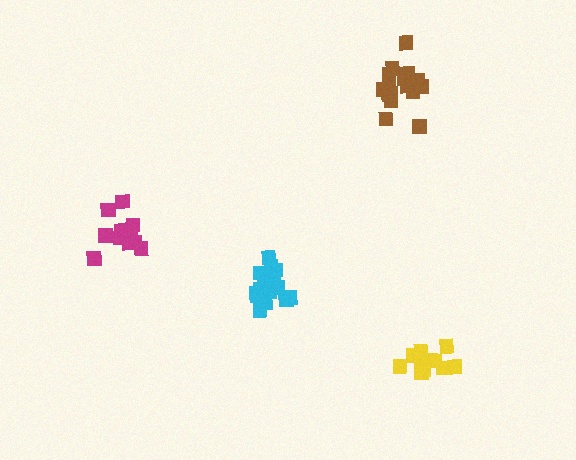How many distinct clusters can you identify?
There are 4 distinct clusters.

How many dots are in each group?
Group 1: 17 dots, Group 2: 13 dots, Group 3: 17 dots, Group 4: 11 dots (58 total).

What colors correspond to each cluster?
The clusters are colored: cyan, magenta, brown, yellow.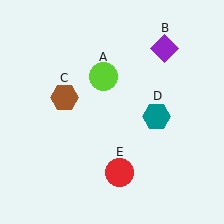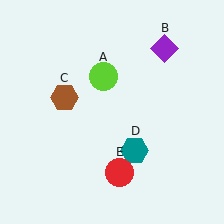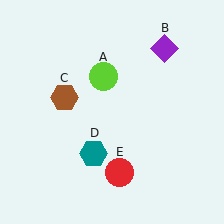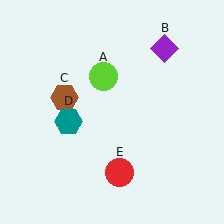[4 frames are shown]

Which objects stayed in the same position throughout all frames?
Lime circle (object A) and purple diamond (object B) and brown hexagon (object C) and red circle (object E) remained stationary.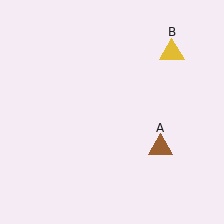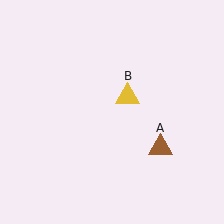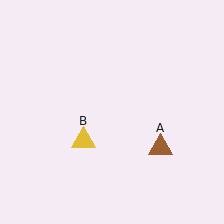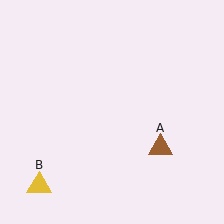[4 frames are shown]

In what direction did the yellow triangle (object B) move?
The yellow triangle (object B) moved down and to the left.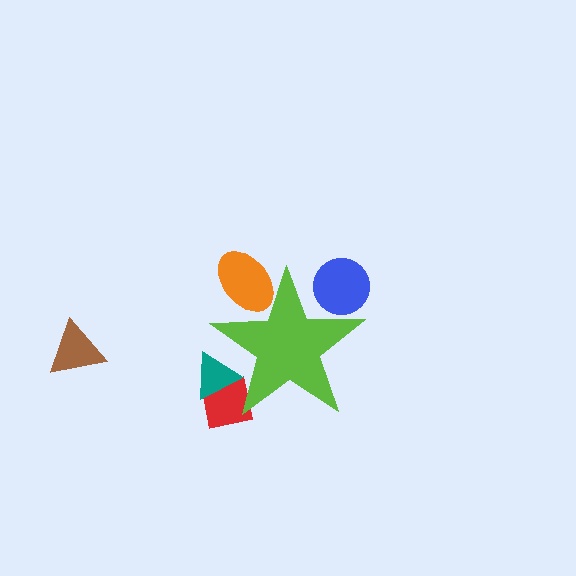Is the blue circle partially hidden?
Yes, the blue circle is partially hidden behind the lime star.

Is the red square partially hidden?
Yes, the red square is partially hidden behind the lime star.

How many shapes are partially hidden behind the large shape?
4 shapes are partially hidden.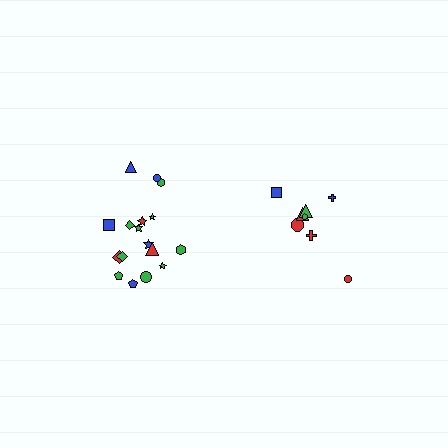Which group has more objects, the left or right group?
The left group.